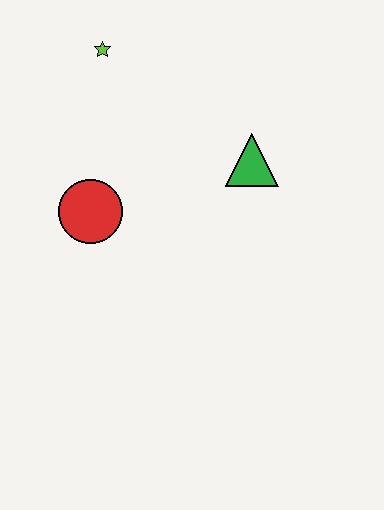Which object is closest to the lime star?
The red circle is closest to the lime star.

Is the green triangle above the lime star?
No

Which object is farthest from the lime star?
The green triangle is farthest from the lime star.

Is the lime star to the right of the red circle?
Yes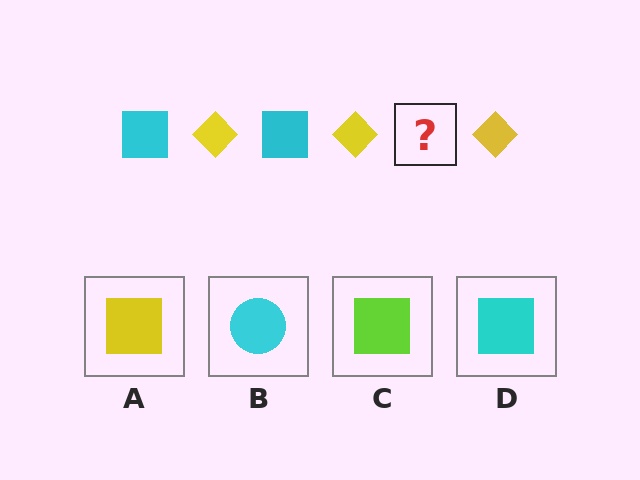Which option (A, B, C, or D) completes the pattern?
D.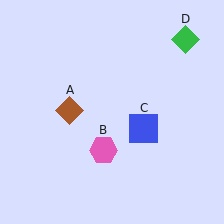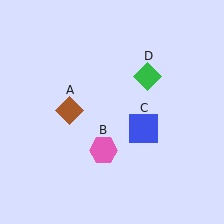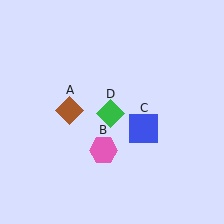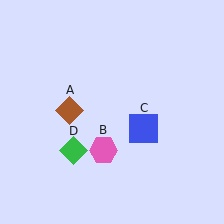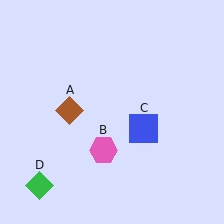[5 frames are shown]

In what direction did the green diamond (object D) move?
The green diamond (object D) moved down and to the left.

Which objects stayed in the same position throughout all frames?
Brown diamond (object A) and pink hexagon (object B) and blue square (object C) remained stationary.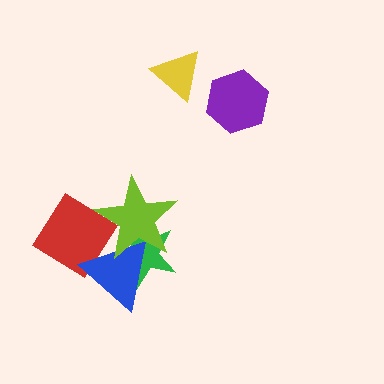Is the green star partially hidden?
Yes, it is partially covered by another shape.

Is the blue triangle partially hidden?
Yes, it is partially covered by another shape.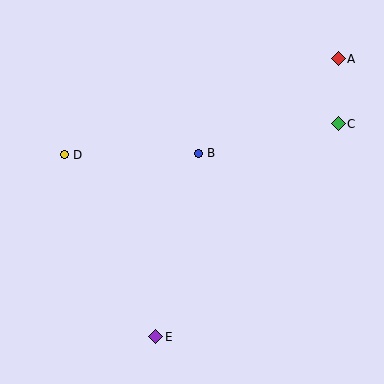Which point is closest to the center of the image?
Point B at (198, 153) is closest to the center.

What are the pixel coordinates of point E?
Point E is at (156, 337).